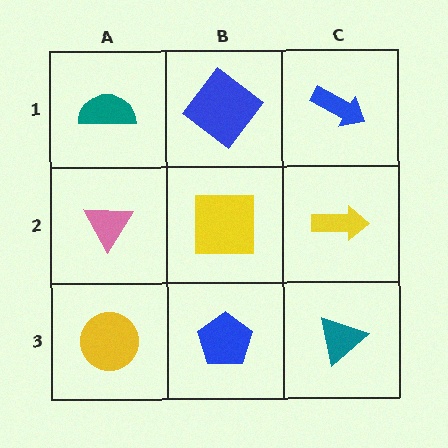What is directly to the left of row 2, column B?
A pink triangle.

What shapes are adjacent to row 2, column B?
A blue diamond (row 1, column B), a blue pentagon (row 3, column B), a pink triangle (row 2, column A), a yellow arrow (row 2, column C).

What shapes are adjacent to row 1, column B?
A yellow square (row 2, column B), a teal semicircle (row 1, column A), a blue arrow (row 1, column C).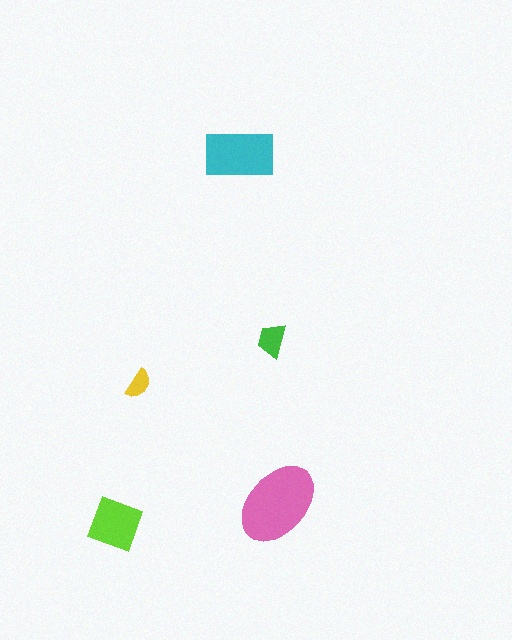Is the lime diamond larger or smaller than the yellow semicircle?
Larger.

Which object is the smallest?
The yellow semicircle.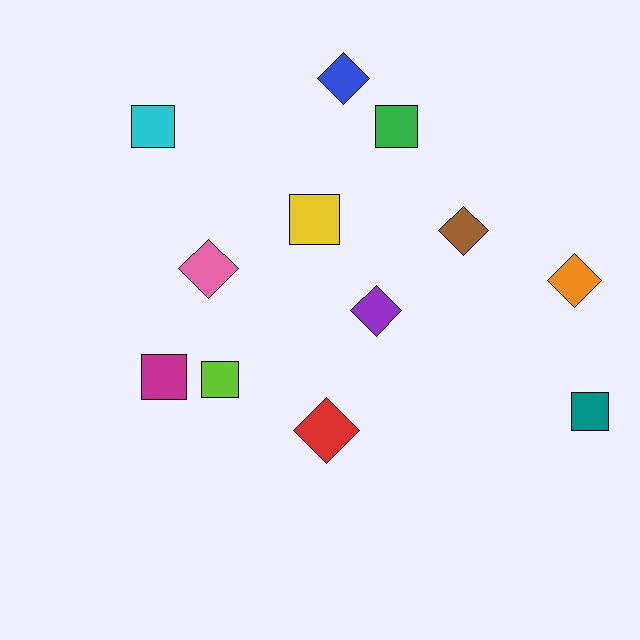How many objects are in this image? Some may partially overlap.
There are 12 objects.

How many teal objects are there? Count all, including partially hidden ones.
There is 1 teal object.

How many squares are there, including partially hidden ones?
There are 6 squares.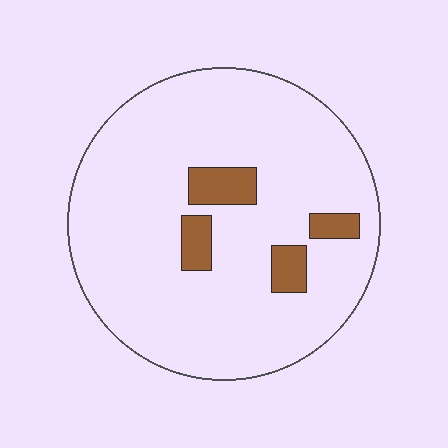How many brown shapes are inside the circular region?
4.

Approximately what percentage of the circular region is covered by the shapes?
Approximately 10%.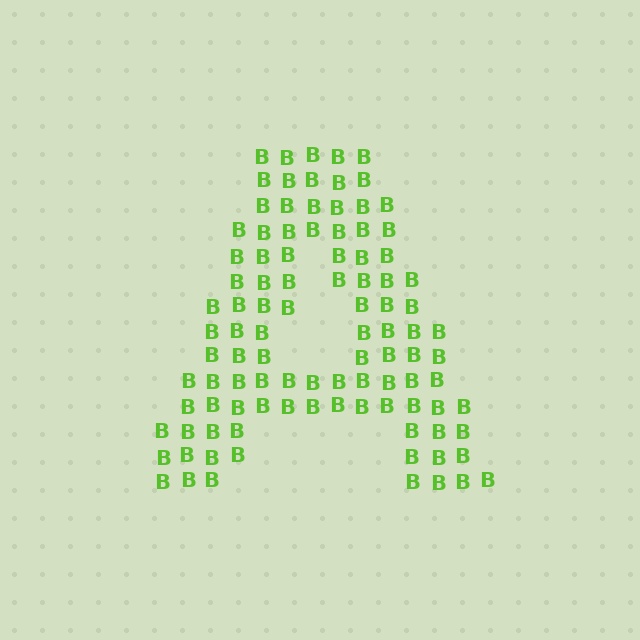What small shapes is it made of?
It is made of small letter B's.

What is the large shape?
The large shape is the letter A.